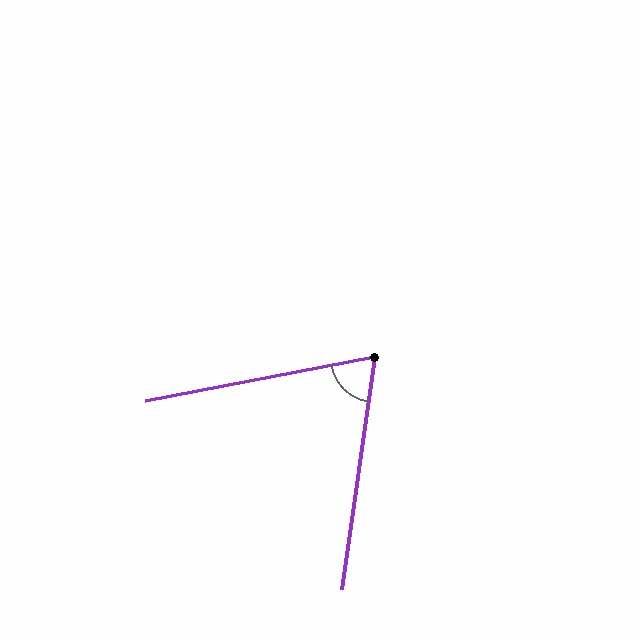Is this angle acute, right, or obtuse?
It is acute.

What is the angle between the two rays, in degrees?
Approximately 71 degrees.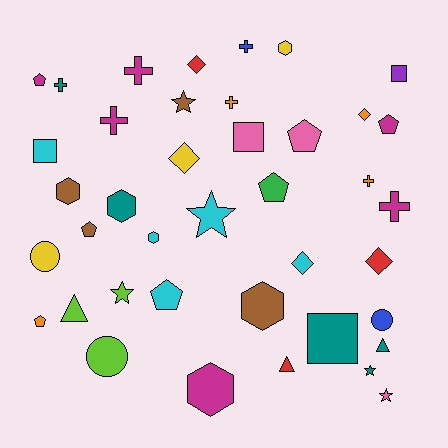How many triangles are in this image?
There are 3 triangles.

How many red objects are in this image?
There are 3 red objects.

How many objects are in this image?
There are 40 objects.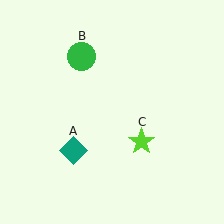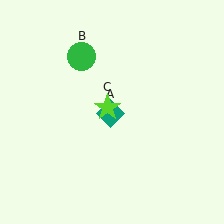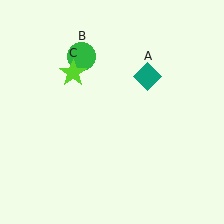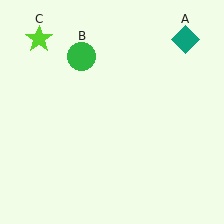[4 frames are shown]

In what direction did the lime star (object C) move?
The lime star (object C) moved up and to the left.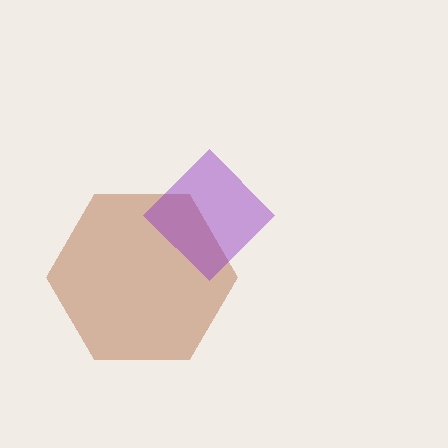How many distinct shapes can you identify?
There are 2 distinct shapes: a brown hexagon, a purple diamond.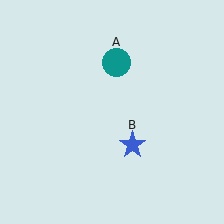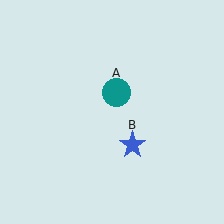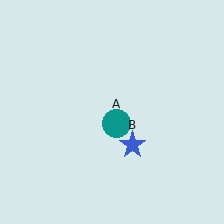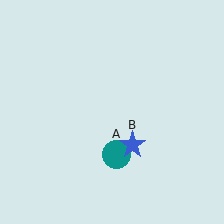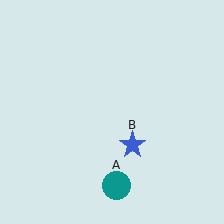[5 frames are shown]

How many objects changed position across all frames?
1 object changed position: teal circle (object A).